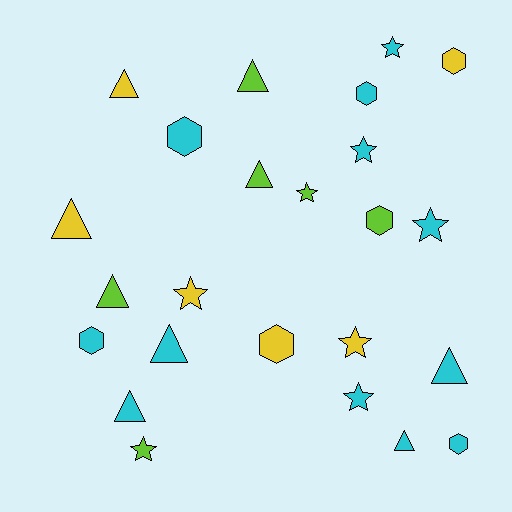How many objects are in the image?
There are 24 objects.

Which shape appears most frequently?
Triangle, with 9 objects.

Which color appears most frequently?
Cyan, with 12 objects.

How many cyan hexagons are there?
There are 4 cyan hexagons.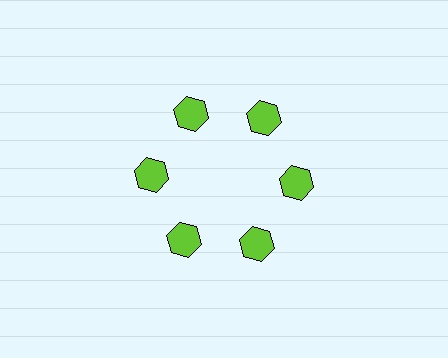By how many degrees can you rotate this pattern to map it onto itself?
The pattern maps onto itself every 60 degrees of rotation.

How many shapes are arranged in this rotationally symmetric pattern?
There are 6 shapes, arranged in 6 groups of 1.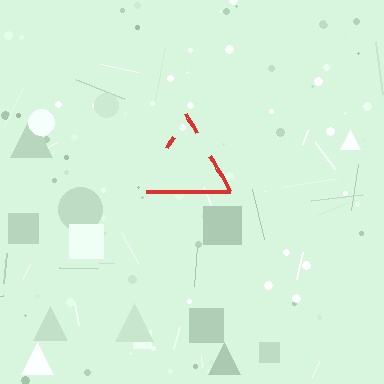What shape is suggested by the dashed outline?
The dashed outline suggests a triangle.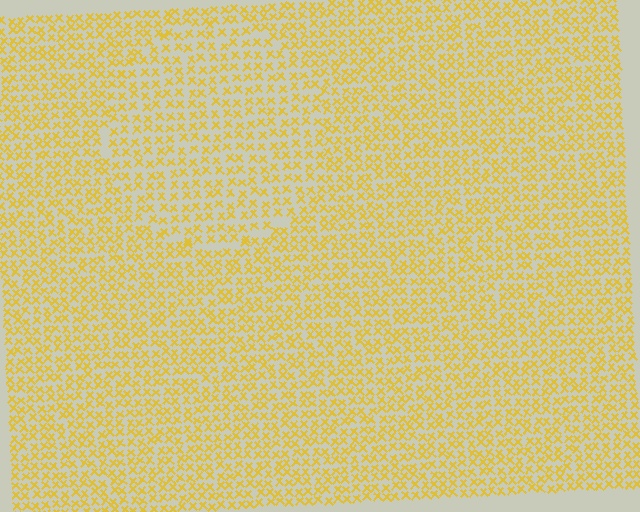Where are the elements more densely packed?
The elements are more densely packed outside the circle boundary.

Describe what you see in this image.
The image contains small yellow elements arranged at two different densities. A circle-shaped region is visible where the elements are less densely packed than the surrounding area.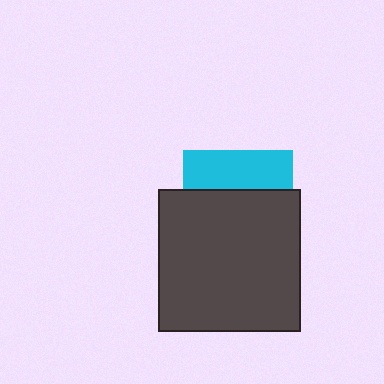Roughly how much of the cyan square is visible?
A small part of it is visible (roughly 36%).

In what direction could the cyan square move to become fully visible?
The cyan square could move up. That would shift it out from behind the dark gray square entirely.